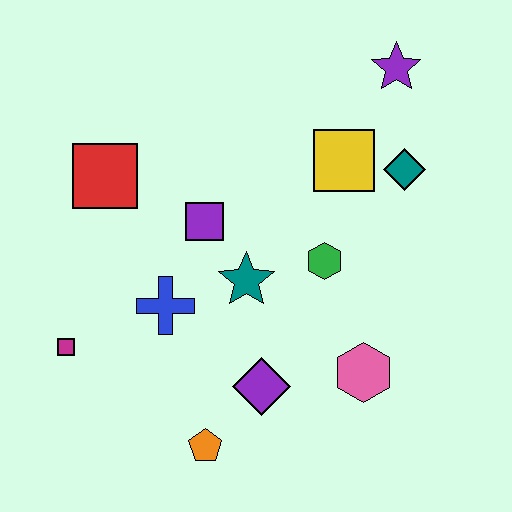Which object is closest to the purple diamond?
The orange pentagon is closest to the purple diamond.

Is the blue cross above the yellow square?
No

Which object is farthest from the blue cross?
The purple star is farthest from the blue cross.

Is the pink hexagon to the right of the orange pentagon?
Yes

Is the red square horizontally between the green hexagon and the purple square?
No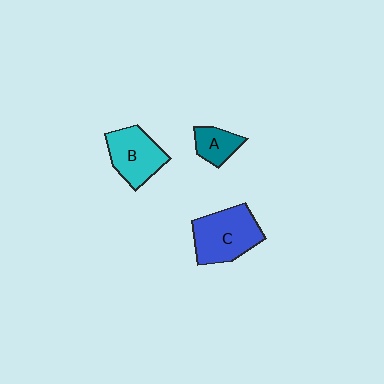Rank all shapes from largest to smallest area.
From largest to smallest: C (blue), B (cyan), A (teal).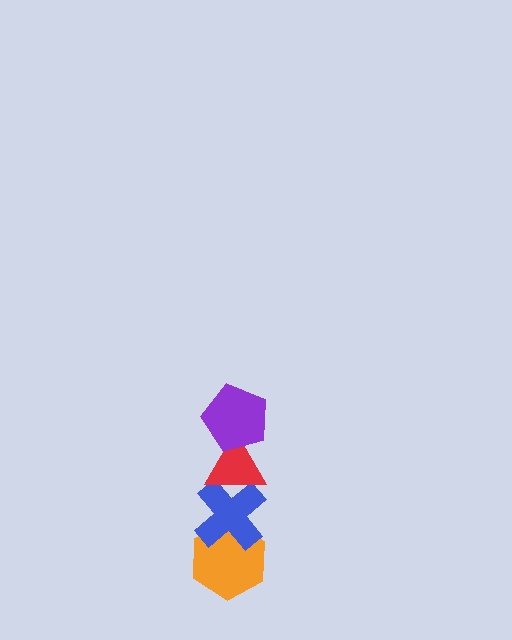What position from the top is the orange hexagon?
The orange hexagon is 4th from the top.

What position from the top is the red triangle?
The red triangle is 2nd from the top.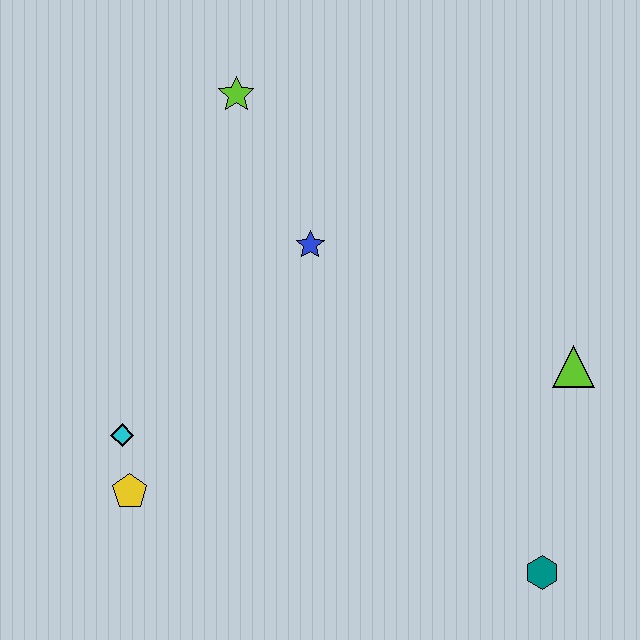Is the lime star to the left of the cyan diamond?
No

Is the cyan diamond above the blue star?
No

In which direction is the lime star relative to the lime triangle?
The lime star is to the left of the lime triangle.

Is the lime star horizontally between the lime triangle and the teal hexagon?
No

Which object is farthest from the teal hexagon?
The lime star is farthest from the teal hexagon.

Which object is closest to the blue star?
The lime star is closest to the blue star.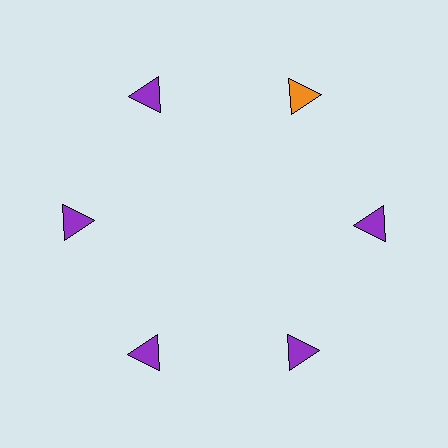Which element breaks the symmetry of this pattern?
The orange triangle at roughly the 1 o'clock position breaks the symmetry. All other shapes are purple triangles.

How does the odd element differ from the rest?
It has a different color: orange instead of purple.